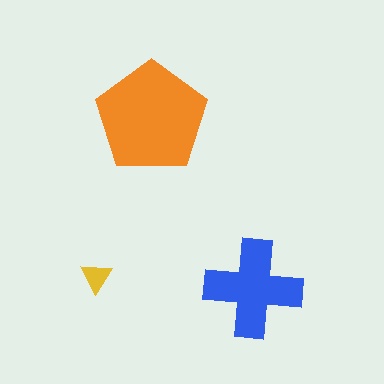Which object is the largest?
The orange pentagon.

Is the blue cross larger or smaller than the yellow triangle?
Larger.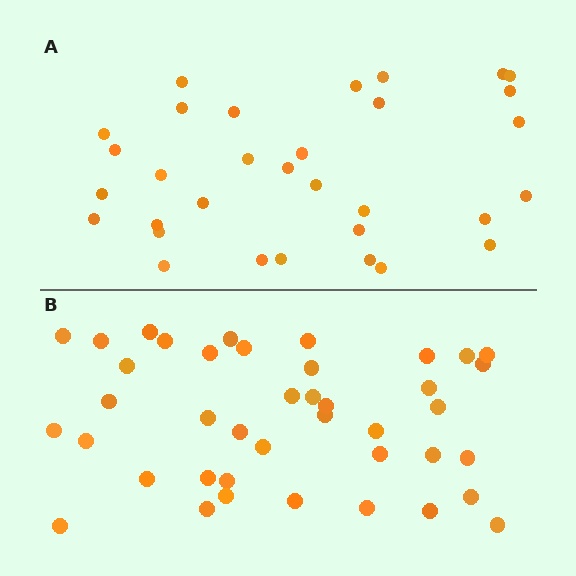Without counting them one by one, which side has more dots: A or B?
Region B (the bottom region) has more dots.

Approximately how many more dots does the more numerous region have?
Region B has roughly 8 or so more dots than region A.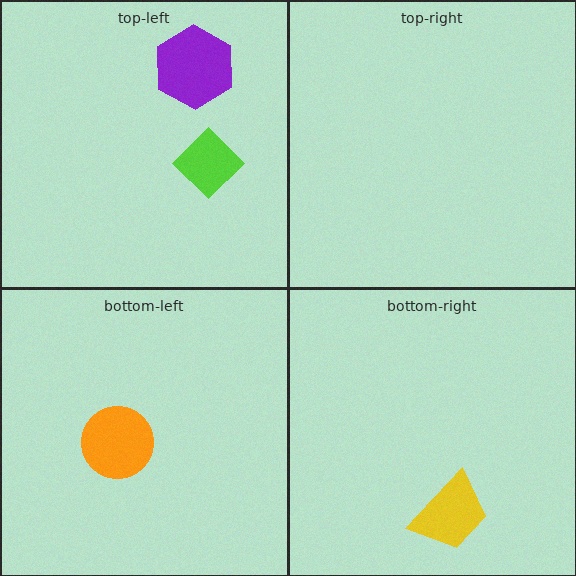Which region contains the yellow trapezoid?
The bottom-right region.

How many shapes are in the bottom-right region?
1.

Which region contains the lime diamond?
The top-left region.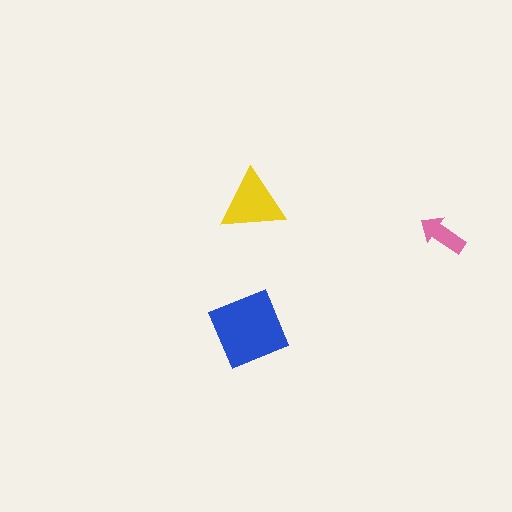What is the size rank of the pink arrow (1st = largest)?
3rd.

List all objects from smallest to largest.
The pink arrow, the yellow triangle, the blue diamond.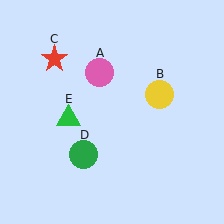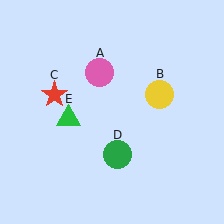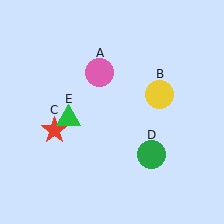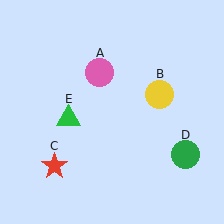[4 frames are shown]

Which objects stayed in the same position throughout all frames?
Pink circle (object A) and yellow circle (object B) and green triangle (object E) remained stationary.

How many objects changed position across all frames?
2 objects changed position: red star (object C), green circle (object D).